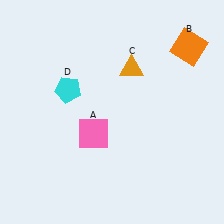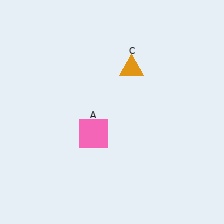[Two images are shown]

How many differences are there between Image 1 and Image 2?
There are 2 differences between the two images.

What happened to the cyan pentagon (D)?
The cyan pentagon (D) was removed in Image 2. It was in the top-left area of Image 1.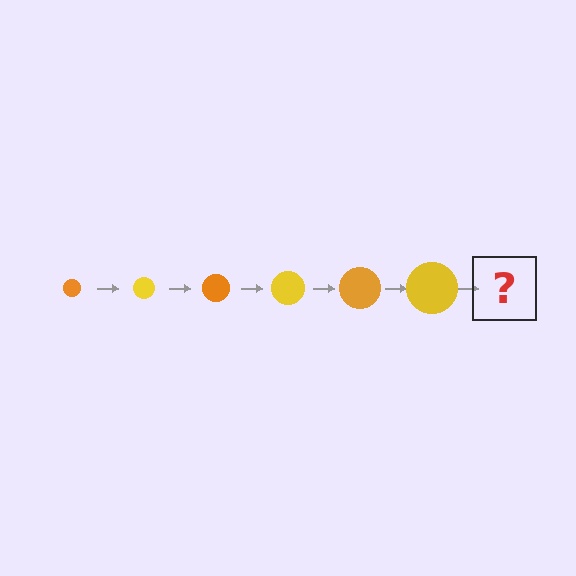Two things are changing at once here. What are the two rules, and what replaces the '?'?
The two rules are that the circle grows larger each step and the color cycles through orange and yellow. The '?' should be an orange circle, larger than the previous one.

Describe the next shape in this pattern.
It should be an orange circle, larger than the previous one.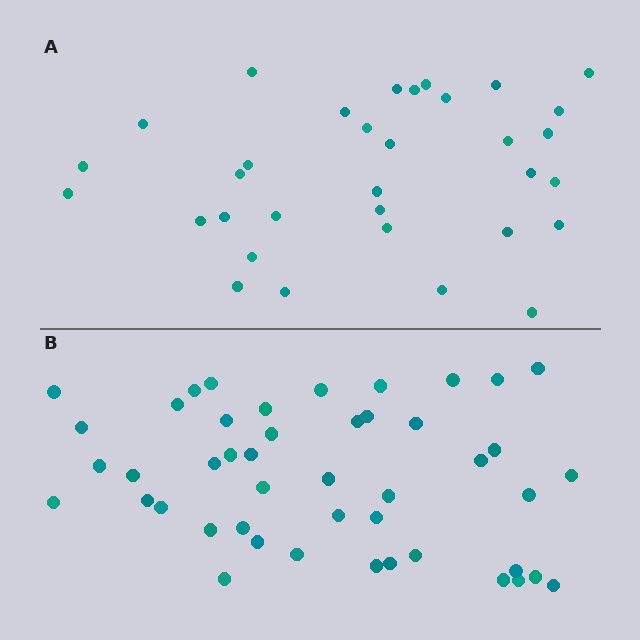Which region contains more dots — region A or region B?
Region B (the bottom region) has more dots.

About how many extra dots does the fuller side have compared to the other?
Region B has approximately 15 more dots than region A.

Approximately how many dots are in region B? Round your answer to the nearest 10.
About 50 dots. (The exact count is 46, which rounds to 50.)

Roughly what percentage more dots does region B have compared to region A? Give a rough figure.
About 40% more.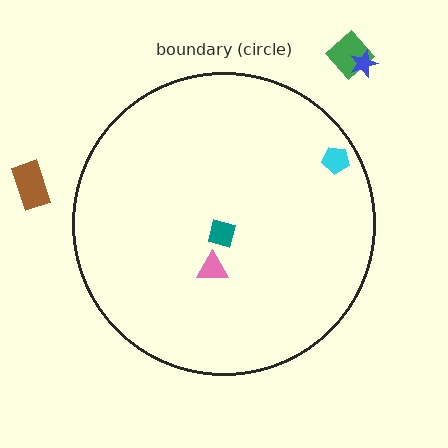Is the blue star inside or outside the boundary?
Outside.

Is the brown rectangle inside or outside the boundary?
Outside.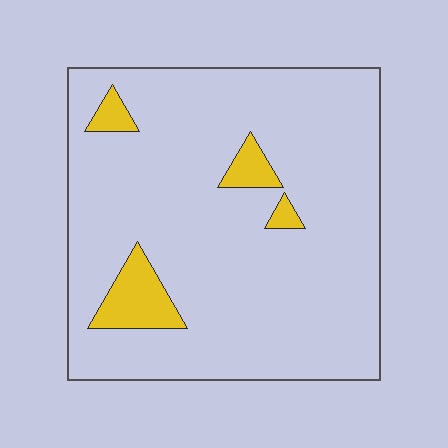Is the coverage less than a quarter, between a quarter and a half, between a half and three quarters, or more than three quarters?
Less than a quarter.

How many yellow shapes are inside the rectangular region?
4.